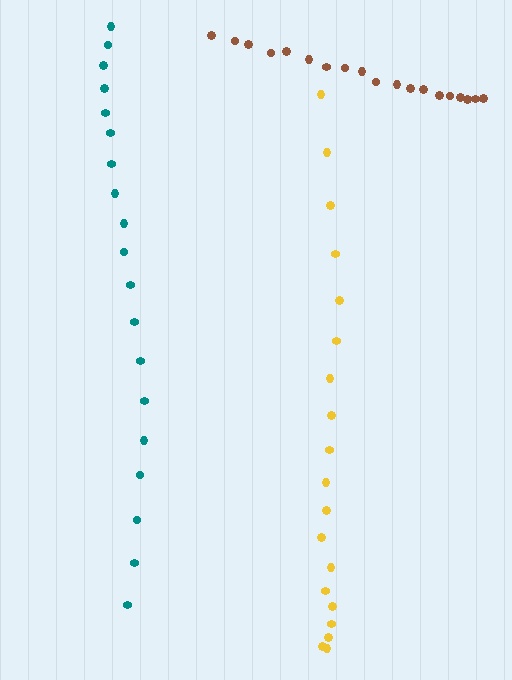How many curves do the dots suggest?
There are 3 distinct paths.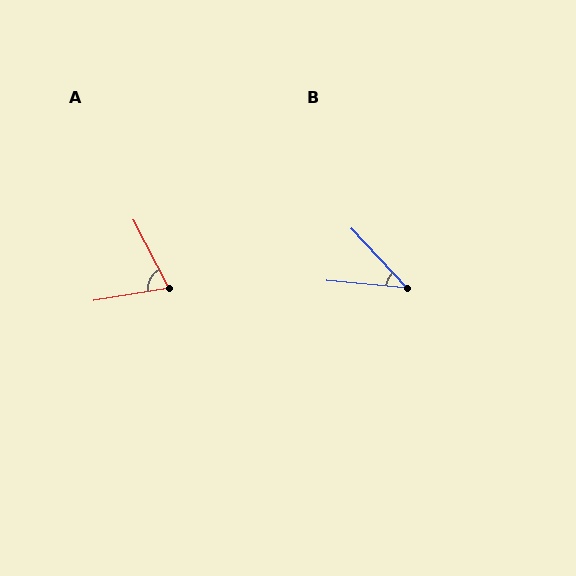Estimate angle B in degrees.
Approximately 42 degrees.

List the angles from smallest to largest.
B (42°), A (72°).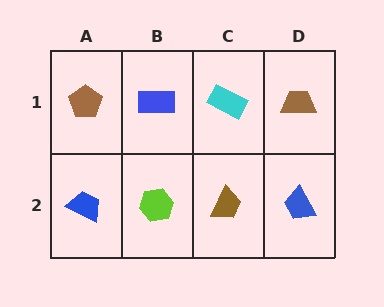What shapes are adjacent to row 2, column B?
A blue rectangle (row 1, column B), a blue trapezoid (row 2, column A), a brown trapezoid (row 2, column C).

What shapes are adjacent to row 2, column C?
A cyan rectangle (row 1, column C), a lime hexagon (row 2, column B), a blue trapezoid (row 2, column D).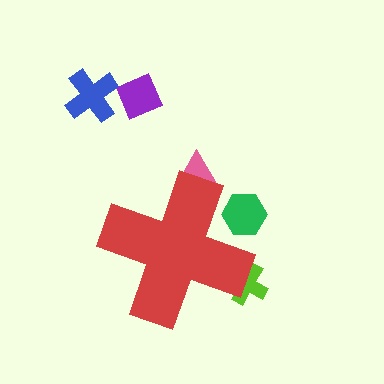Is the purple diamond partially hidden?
No, the purple diamond is fully visible.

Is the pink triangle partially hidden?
Yes, the pink triangle is partially hidden behind the red cross.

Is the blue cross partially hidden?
No, the blue cross is fully visible.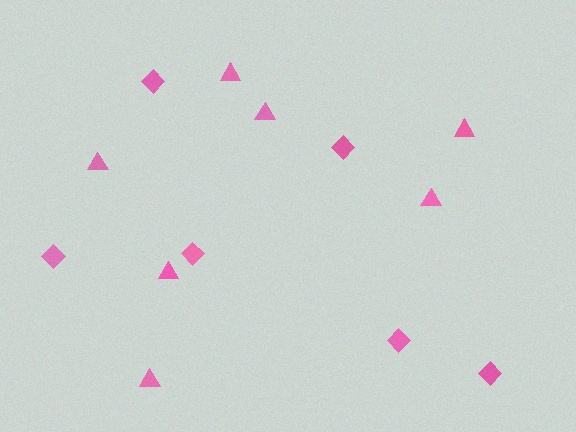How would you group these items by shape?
There are 2 groups: one group of diamonds (6) and one group of triangles (7).